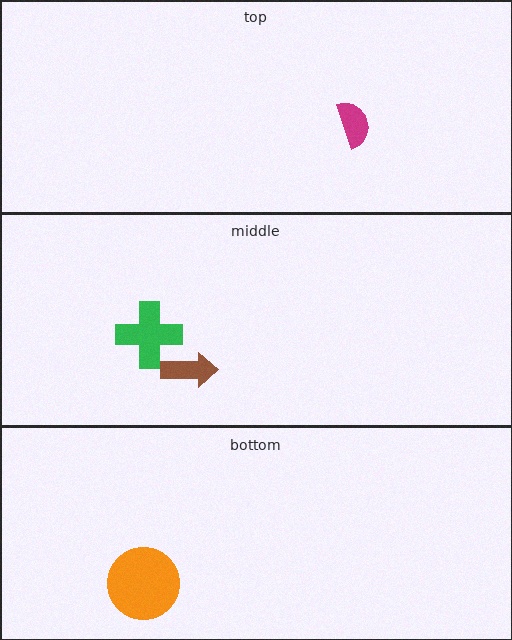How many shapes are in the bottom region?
1.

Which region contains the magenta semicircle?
The top region.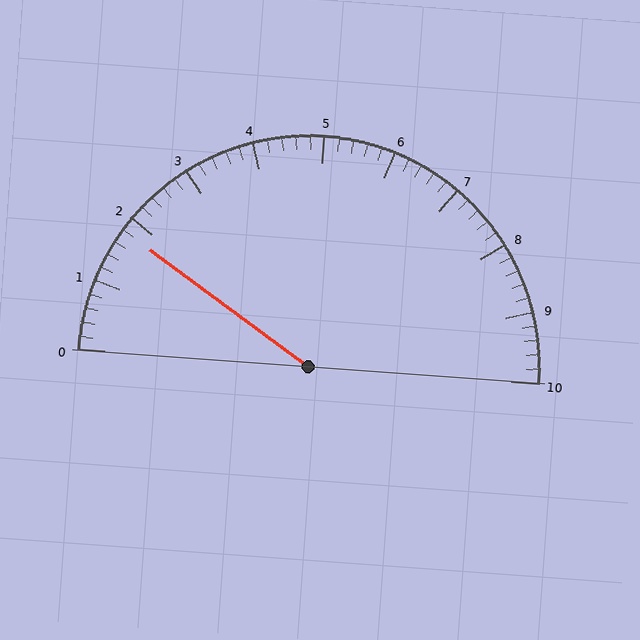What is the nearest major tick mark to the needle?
The nearest major tick mark is 2.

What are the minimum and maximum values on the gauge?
The gauge ranges from 0 to 10.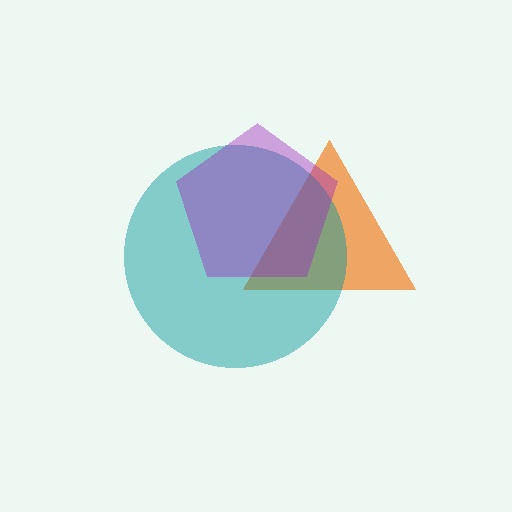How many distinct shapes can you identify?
There are 3 distinct shapes: an orange triangle, a teal circle, a purple pentagon.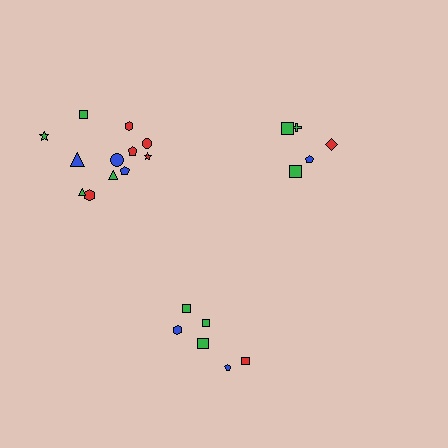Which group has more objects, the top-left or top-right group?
The top-left group.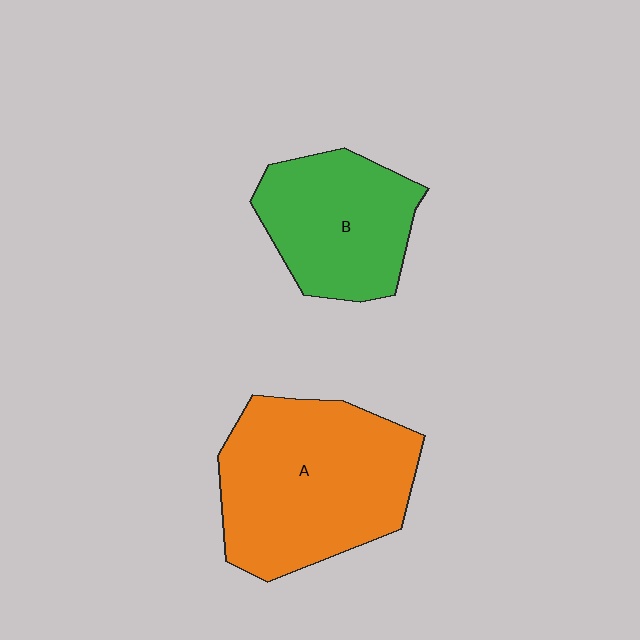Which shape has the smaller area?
Shape B (green).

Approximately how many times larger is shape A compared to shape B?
Approximately 1.5 times.